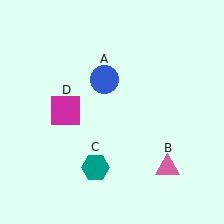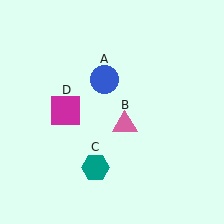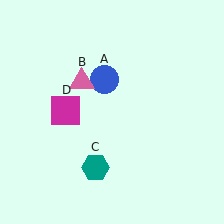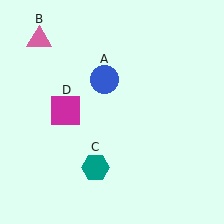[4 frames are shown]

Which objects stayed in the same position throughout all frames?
Blue circle (object A) and teal hexagon (object C) and magenta square (object D) remained stationary.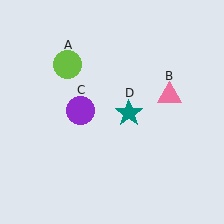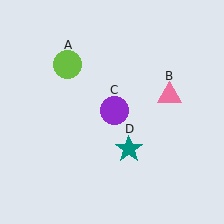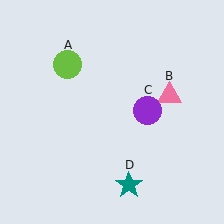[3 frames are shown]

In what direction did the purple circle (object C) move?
The purple circle (object C) moved right.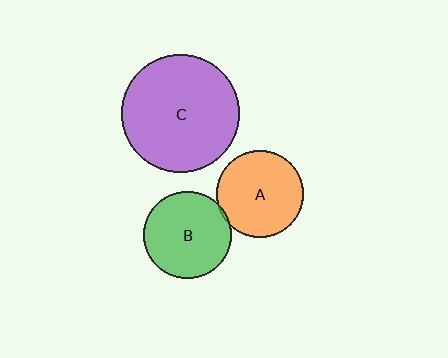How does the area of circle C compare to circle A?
Approximately 1.8 times.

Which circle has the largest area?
Circle C (purple).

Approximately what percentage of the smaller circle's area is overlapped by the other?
Approximately 5%.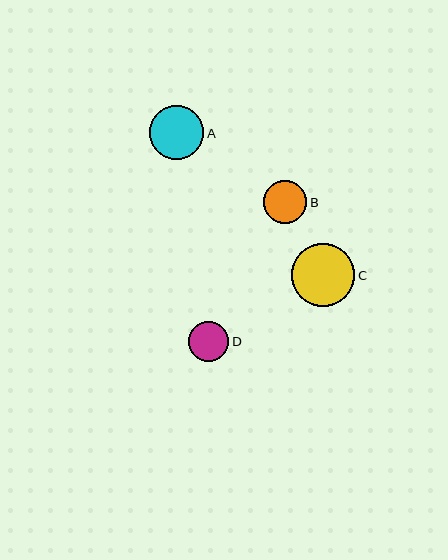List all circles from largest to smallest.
From largest to smallest: C, A, B, D.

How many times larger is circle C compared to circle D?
Circle C is approximately 1.6 times the size of circle D.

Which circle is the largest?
Circle C is the largest with a size of approximately 63 pixels.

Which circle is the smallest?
Circle D is the smallest with a size of approximately 40 pixels.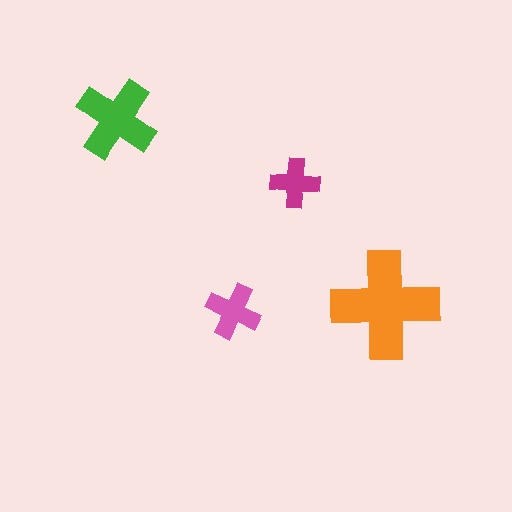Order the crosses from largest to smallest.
the orange one, the green one, the pink one, the magenta one.